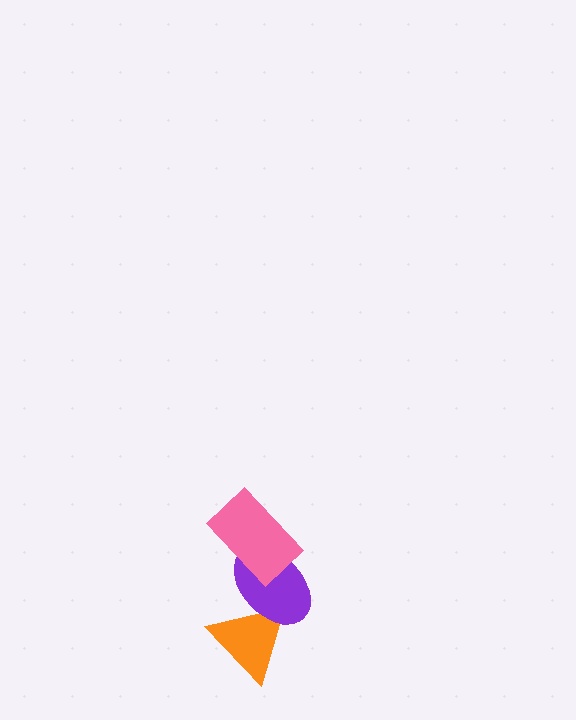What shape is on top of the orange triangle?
The purple ellipse is on top of the orange triangle.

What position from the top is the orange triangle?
The orange triangle is 3rd from the top.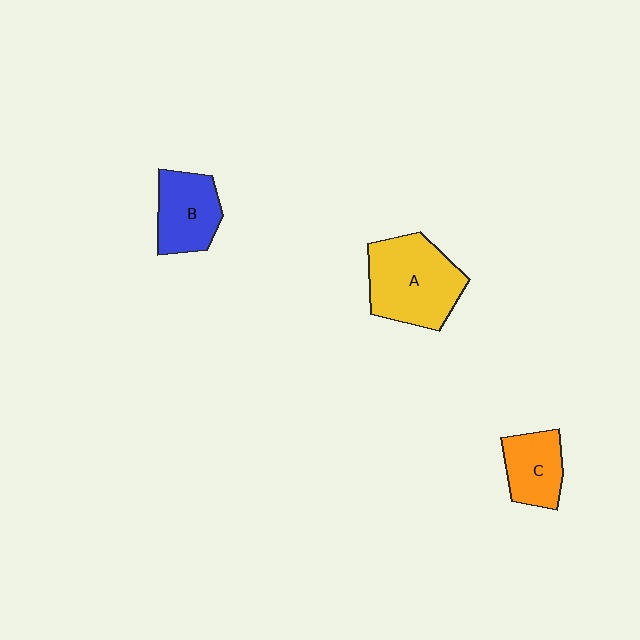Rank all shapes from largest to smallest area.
From largest to smallest: A (yellow), B (blue), C (orange).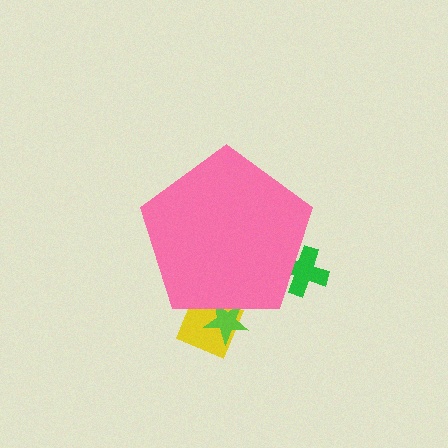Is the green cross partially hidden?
Yes, the green cross is partially hidden behind the pink pentagon.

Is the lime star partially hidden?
Yes, the lime star is partially hidden behind the pink pentagon.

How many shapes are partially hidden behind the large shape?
3 shapes are partially hidden.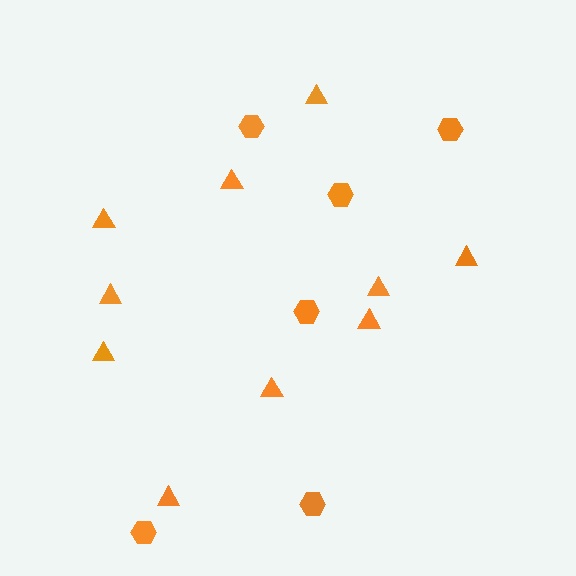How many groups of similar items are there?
There are 2 groups: one group of hexagons (6) and one group of triangles (10).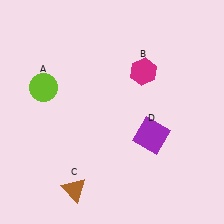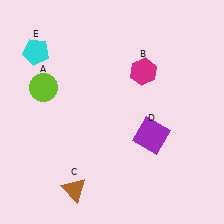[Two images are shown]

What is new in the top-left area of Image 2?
A cyan pentagon (E) was added in the top-left area of Image 2.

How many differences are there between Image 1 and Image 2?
There is 1 difference between the two images.